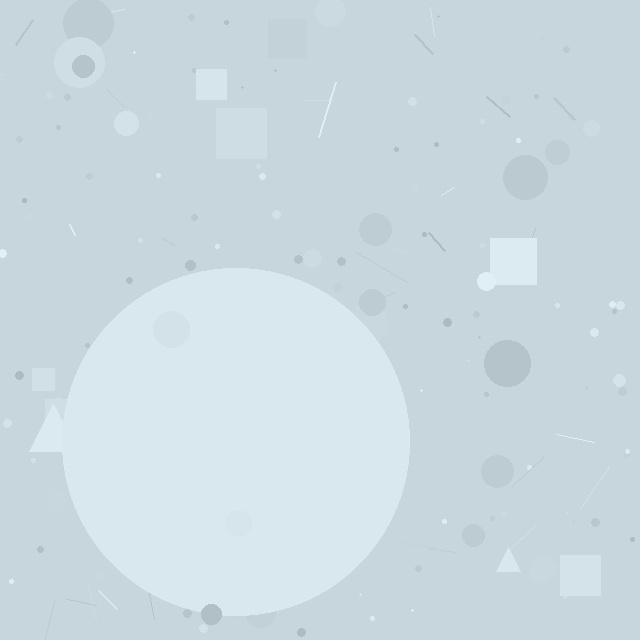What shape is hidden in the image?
A circle is hidden in the image.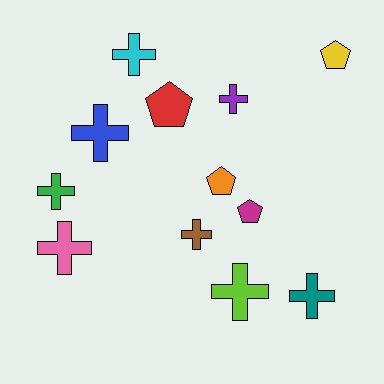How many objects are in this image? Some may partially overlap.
There are 12 objects.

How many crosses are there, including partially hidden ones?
There are 8 crosses.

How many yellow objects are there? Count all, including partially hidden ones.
There is 1 yellow object.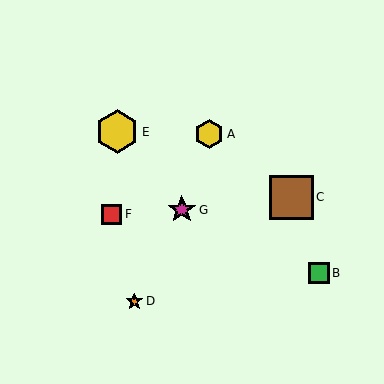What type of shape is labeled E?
Shape E is a yellow hexagon.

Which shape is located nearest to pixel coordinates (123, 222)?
The red square (labeled F) at (112, 214) is nearest to that location.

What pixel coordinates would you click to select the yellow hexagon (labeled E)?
Click at (117, 132) to select the yellow hexagon E.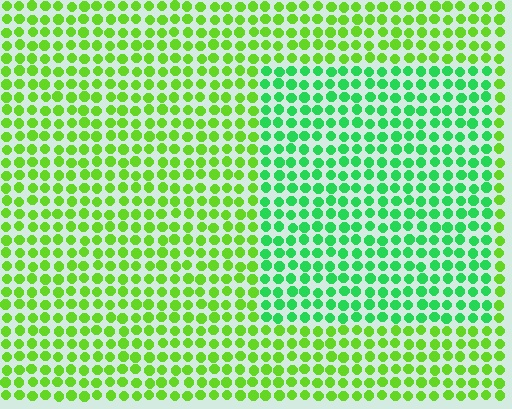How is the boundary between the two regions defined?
The boundary is defined purely by a slight shift in hue (about 37 degrees). Spacing, size, and orientation are identical on both sides.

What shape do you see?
I see a rectangle.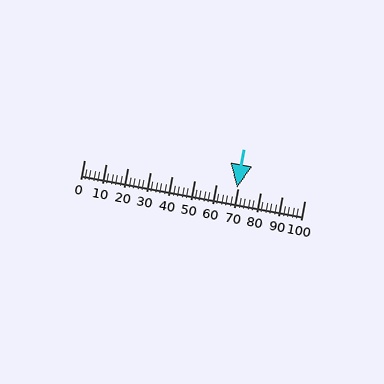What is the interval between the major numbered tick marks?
The major tick marks are spaced 10 units apart.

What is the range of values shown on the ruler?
The ruler shows values from 0 to 100.